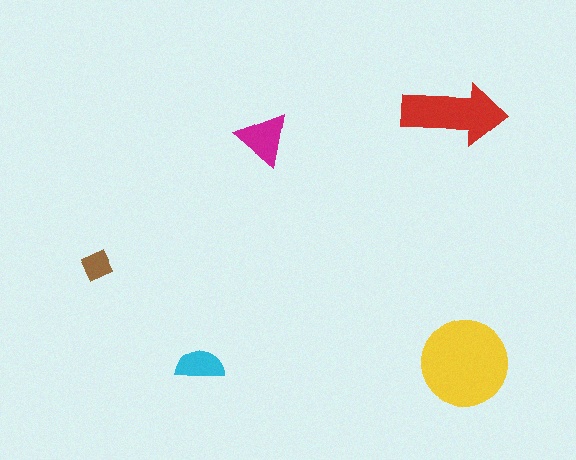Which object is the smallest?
The brown diamond.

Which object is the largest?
The yellow circle.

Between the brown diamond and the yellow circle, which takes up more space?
The yellow circle.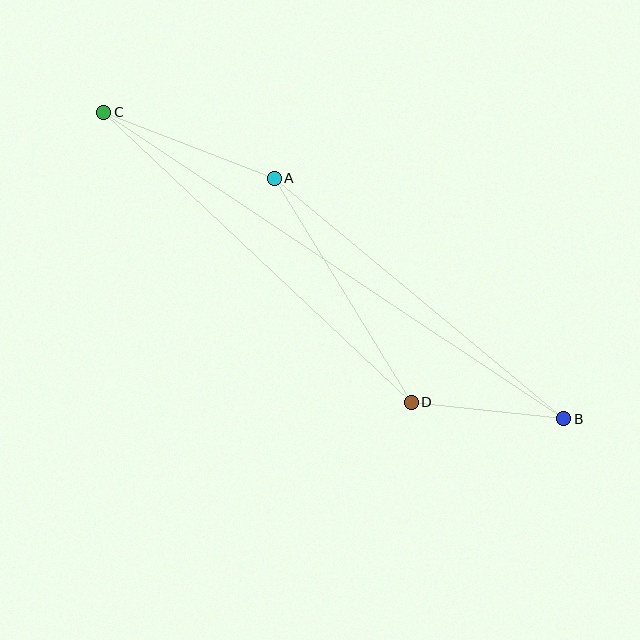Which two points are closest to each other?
Points B and D are closest to each other.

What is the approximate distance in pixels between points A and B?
The distance between A and B is approximately 377 pixels.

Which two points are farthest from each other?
Points B and C are farthest from each other.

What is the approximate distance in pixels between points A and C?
The distance between A and C is approximately 183 pixels.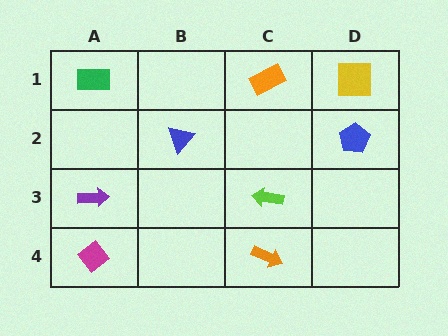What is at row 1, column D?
A yellow square.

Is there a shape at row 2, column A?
No, that cell is empty.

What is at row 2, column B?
A blue triangle.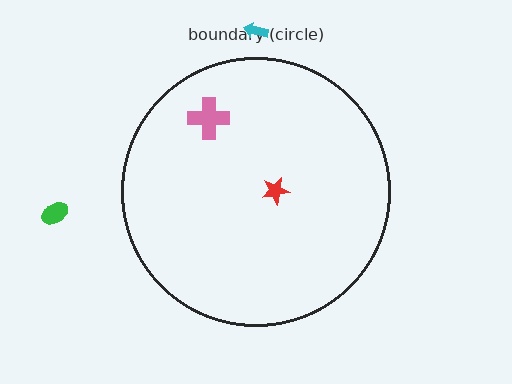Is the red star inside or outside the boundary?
Inside.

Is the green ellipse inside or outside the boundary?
Outside.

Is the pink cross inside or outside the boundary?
Inside.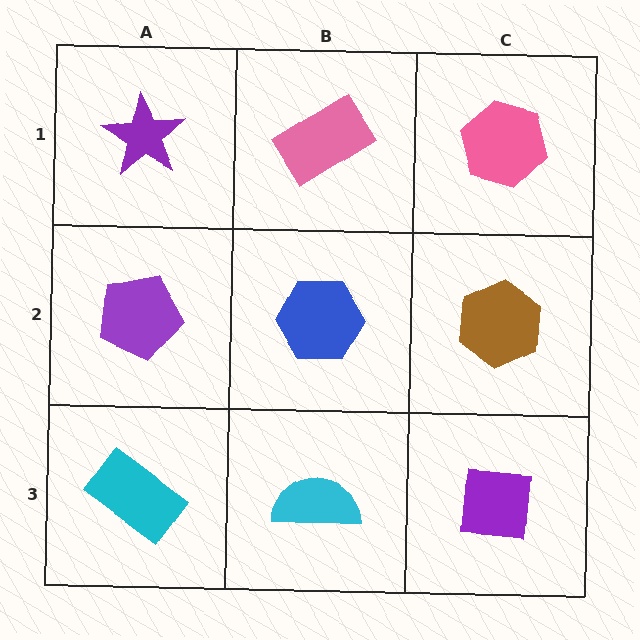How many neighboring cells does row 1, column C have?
2.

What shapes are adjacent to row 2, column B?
A pink rectangle (row 1, column B), a cyan semicircle (row 3, column B), a purple pentagon (row 2, column A), a brown hexagon (row 2, column C).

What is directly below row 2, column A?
A cyan rectangle.